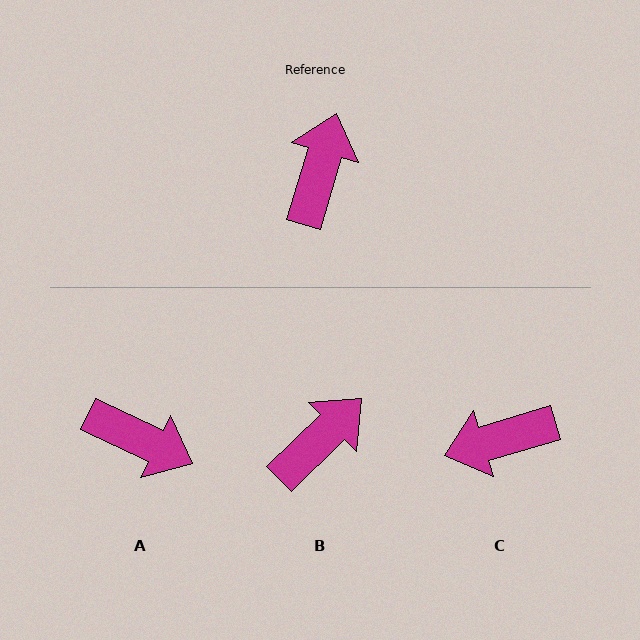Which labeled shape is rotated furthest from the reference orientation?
C, about 123 degrees away.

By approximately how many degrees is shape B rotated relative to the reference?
Approximately 29 degrees clockwise.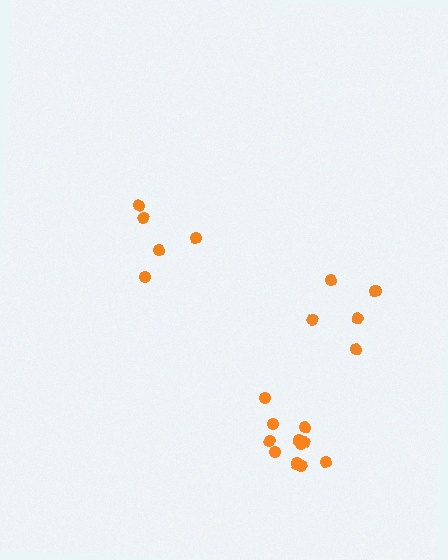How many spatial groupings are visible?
There are 3 spatial groupings.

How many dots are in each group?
Group 1: 5 dots, Group 2: 5 dots, Group 3: 11 dots (21 total).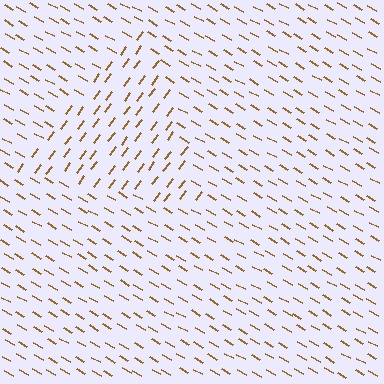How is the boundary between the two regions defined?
The boundary is defined purely by a change in line orientation (approximately 83 degrees difference). All lines are the same color and thickness.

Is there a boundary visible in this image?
Yes, there is a texture boundary formed by a change in line orientation.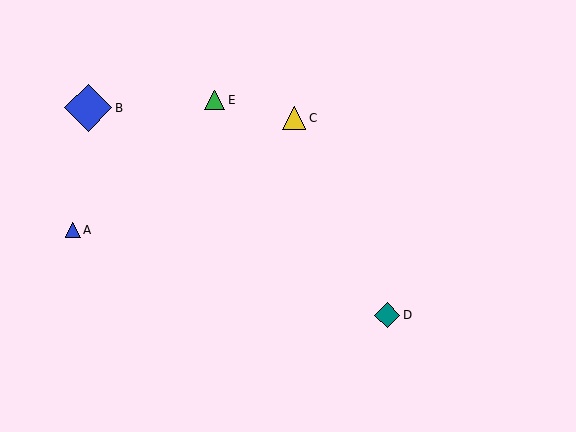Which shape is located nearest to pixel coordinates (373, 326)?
The teal diamond (labeled D) at (387, 315) is nearest to that location.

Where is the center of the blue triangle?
The center of the blue triangle is at (73, 230).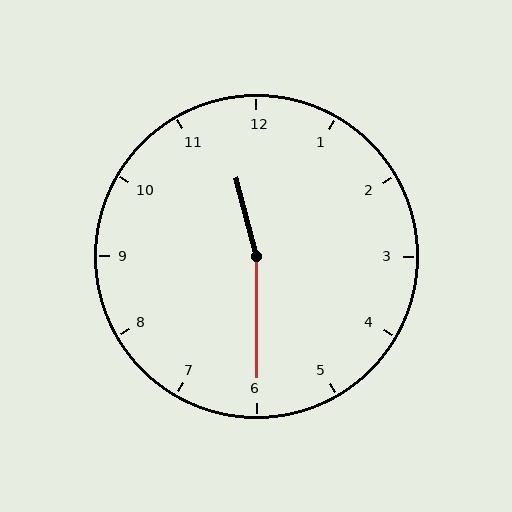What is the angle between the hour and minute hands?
Approximately 165 degrees.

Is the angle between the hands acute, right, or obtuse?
It is obtuse.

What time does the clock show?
11:30.